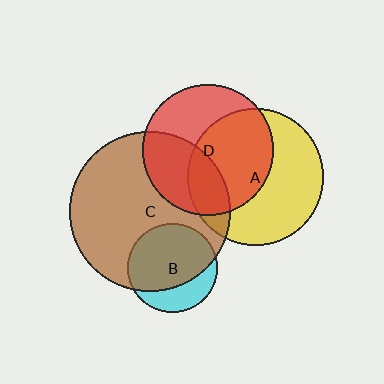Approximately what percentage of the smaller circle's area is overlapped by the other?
Approximately 70%.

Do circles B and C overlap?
Yes.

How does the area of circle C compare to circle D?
Approximately 1.5 times.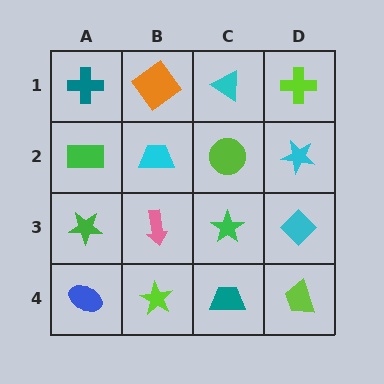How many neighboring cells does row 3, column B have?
4.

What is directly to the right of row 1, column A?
An orange diamond.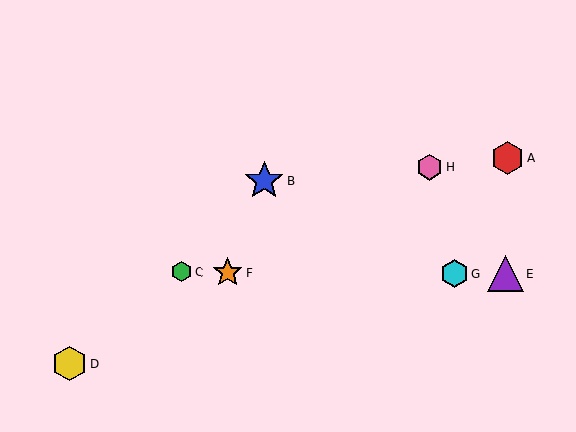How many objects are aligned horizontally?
4 objects (C, E, F, G) are aligned horizontally.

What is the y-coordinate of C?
Object C is at y≈272.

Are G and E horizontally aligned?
Yes, both are at y≈274.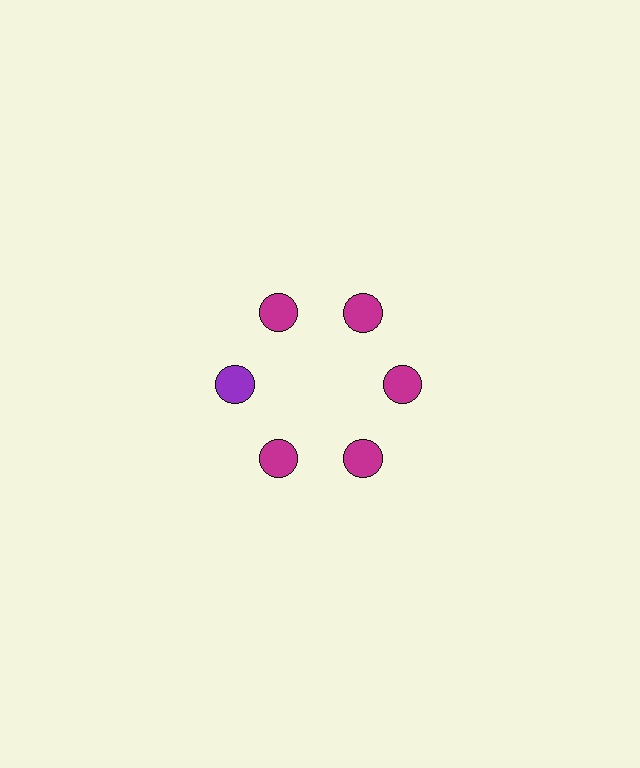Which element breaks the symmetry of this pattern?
The purple circle at roughly the 9 o'clock position breaks the symmetry. All other shapes are magenta circles.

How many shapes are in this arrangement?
There are 6 shapes arranged in a ring pattern.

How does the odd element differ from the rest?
It has a different color: purple instead of magenta.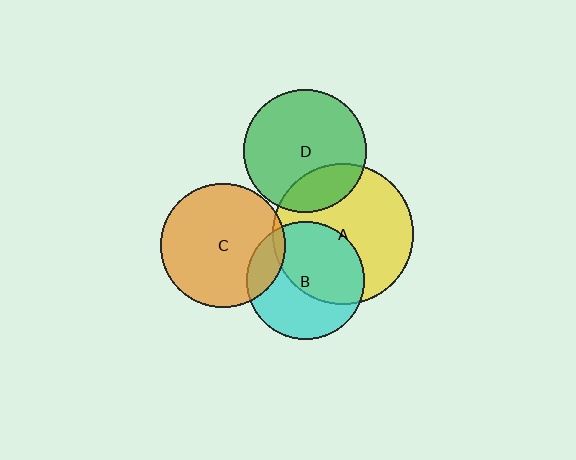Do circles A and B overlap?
Yes.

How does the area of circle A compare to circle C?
Approximately 1.3 times.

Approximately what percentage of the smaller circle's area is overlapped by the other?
Approximately 50%.